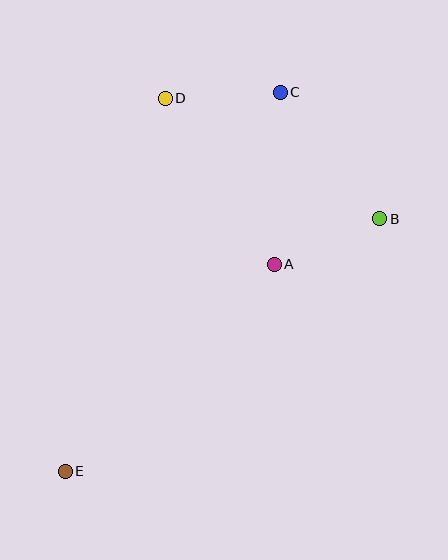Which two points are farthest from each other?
Points C and E are farthest from each other.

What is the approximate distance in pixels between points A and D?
The distance between A and D is approximately 199 pixels.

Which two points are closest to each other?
Points A and B are closest to each other.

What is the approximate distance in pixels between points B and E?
The distance between B and E is approximately 403 pixels.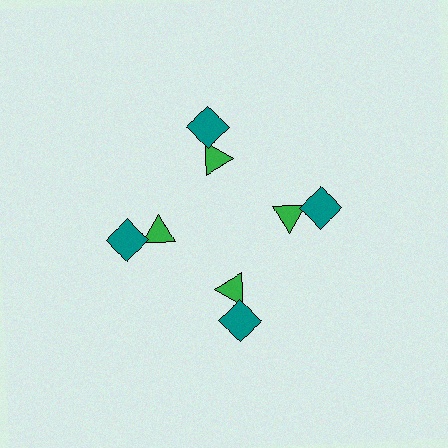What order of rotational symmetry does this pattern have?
This pattern has 4-fold rotational symmetry.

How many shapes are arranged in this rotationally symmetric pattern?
There are 8 shapes, arranged in 4 groups of 2.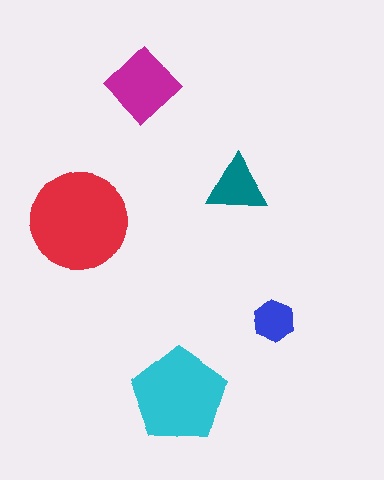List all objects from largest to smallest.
The red circle, the cyan pentagon, the magenta diamond, the teal triangle, the blue hexagon.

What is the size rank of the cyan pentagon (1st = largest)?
2nd.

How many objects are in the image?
There are 5 objects in the image.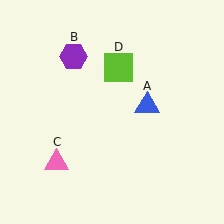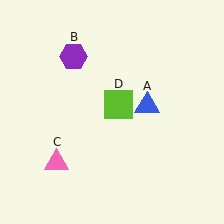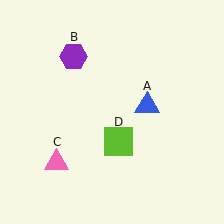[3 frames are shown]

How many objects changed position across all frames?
1 object changed position: lime square (object D).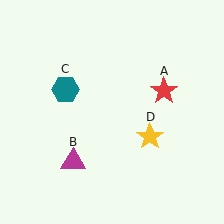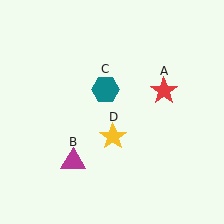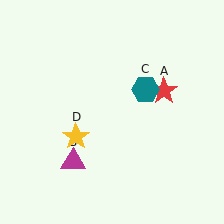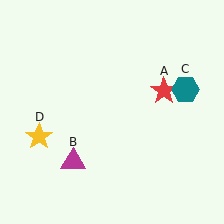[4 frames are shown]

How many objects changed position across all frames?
2 objects changed position: teal hexagon (object C), yellow star (object D).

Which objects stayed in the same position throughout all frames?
Red star (object A) and magenta triangle (object B) remained stationary.